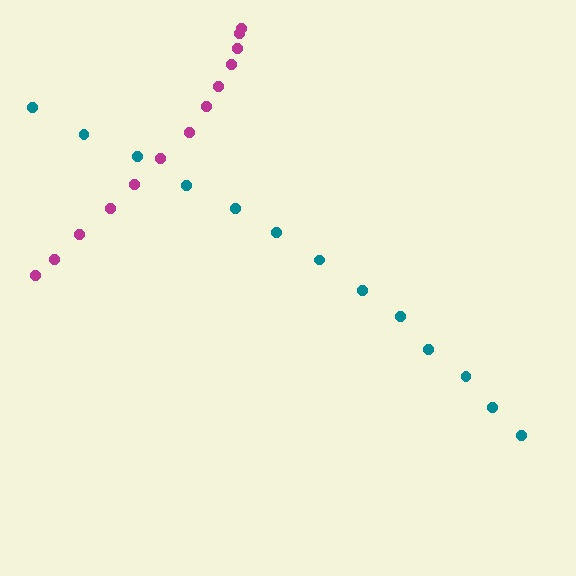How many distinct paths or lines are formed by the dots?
There are 2 distinct paths.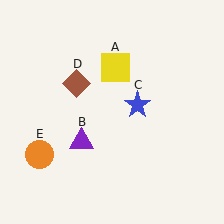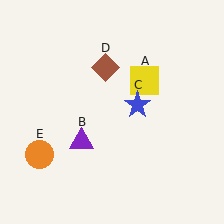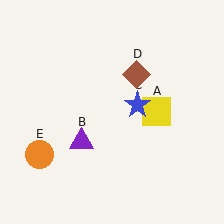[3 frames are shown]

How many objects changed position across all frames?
2 objects changed position: yellow square (object A), brown diamond (object D).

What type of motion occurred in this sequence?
The yellow square (object A), brown diamond (object D) rotated clockwise around the center of the scene.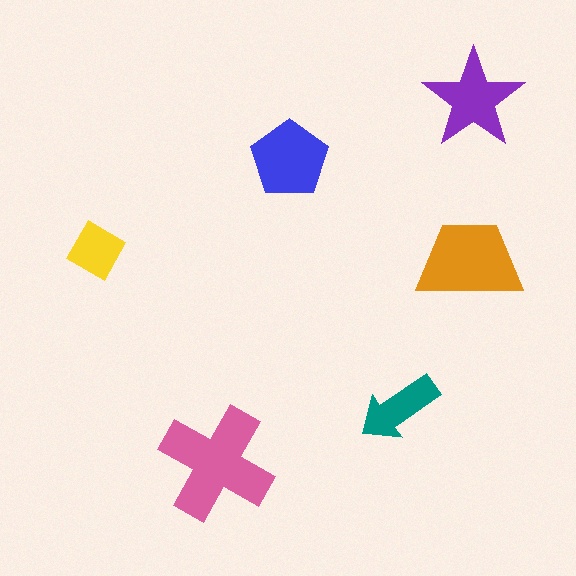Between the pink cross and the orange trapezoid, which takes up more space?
The pink cross.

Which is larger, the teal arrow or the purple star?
The purple star.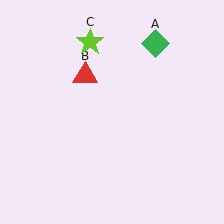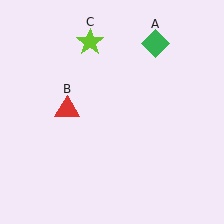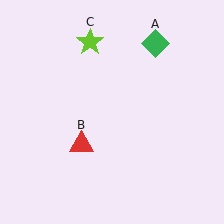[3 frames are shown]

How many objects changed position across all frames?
1 object changed position: red triangle (object B).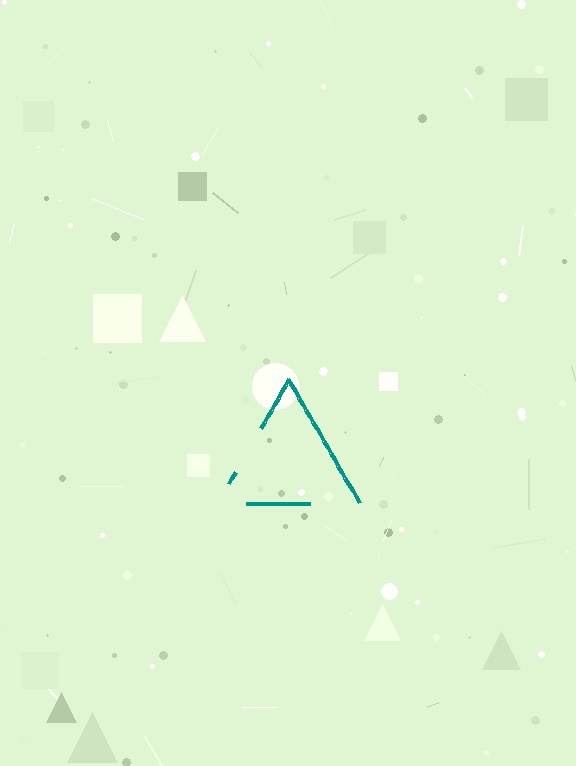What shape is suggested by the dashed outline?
The dashed outline suggests a triangle.